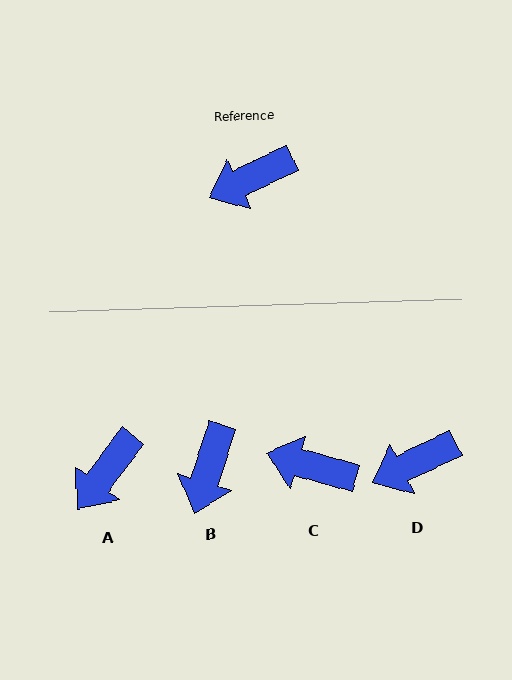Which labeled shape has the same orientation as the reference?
D.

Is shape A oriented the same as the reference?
No, it is off by about 27 degrees.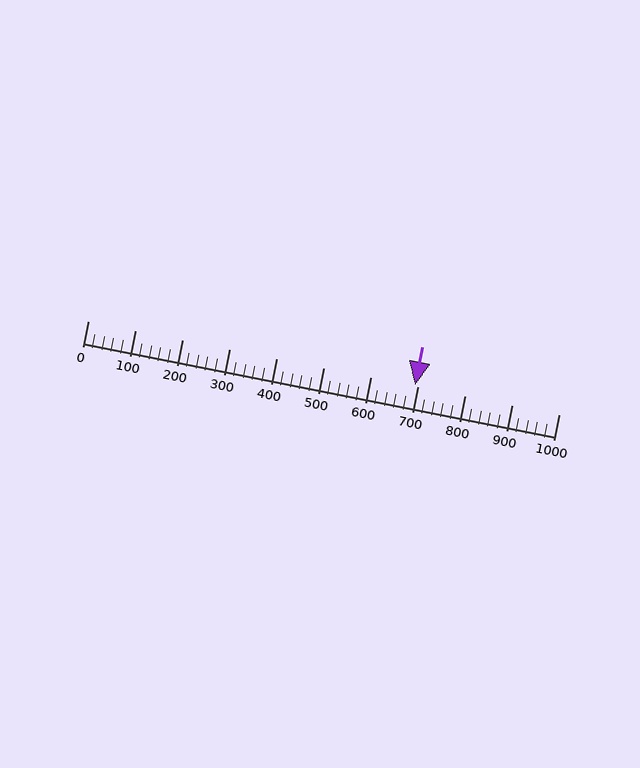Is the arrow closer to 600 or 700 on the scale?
The arrow is closer to 700.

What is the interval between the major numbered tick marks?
The major tick marks are spaced 100 units apart.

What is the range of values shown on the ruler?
The ruler shows values from 0 to 1000.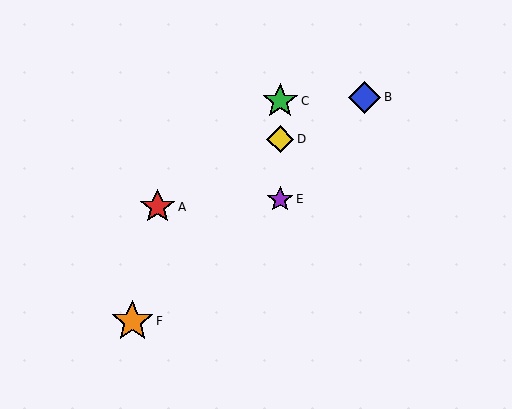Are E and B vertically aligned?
No, E is at x≈280 and B is at x≈365.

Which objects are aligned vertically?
Objects C, D, E are aligned vertically.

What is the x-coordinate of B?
Object B is at x≈365.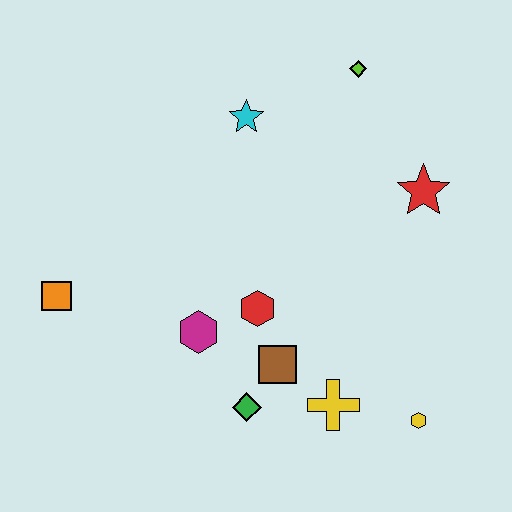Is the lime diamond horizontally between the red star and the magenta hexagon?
Yes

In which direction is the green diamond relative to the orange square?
The green diamond is to the right of the orange square.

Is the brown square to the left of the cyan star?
No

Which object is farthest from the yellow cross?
The lime diamond is farthest from the yellow cross.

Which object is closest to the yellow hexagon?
The yellow cross is closest to the yellow hexagon.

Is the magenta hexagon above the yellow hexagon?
Yes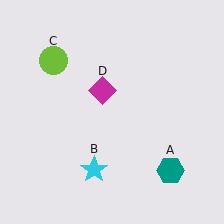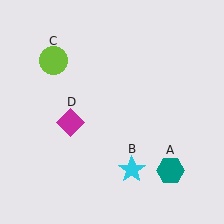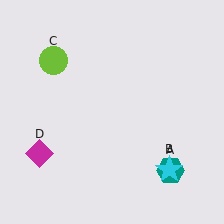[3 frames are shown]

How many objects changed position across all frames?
2 objects changed position: cyan star (object B), magenta diamond (object D).